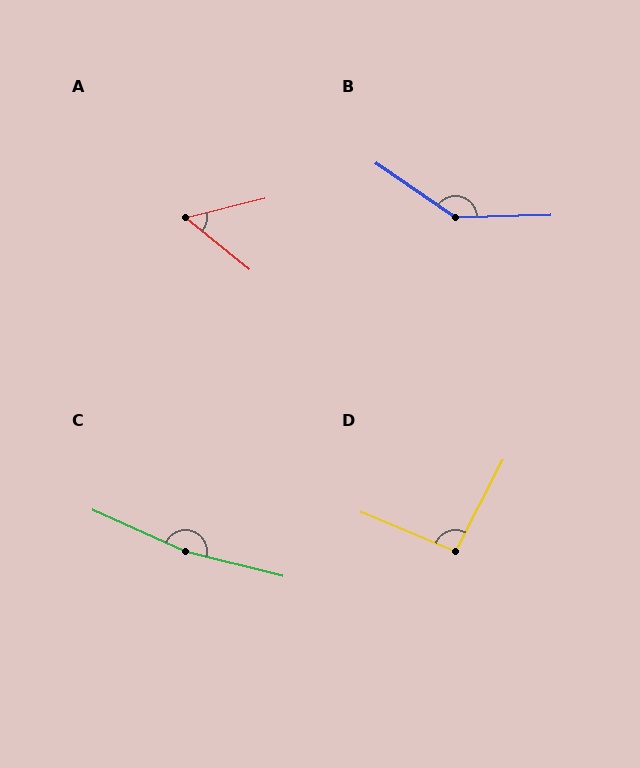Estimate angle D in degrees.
Approximately 95 degrees.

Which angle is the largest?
C, at approximately 170 degrees.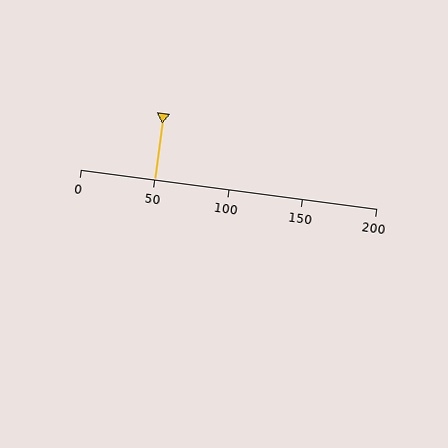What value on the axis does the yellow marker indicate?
The marker indicates approximately 50.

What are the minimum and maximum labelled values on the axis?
The axis runs from 0 to 200.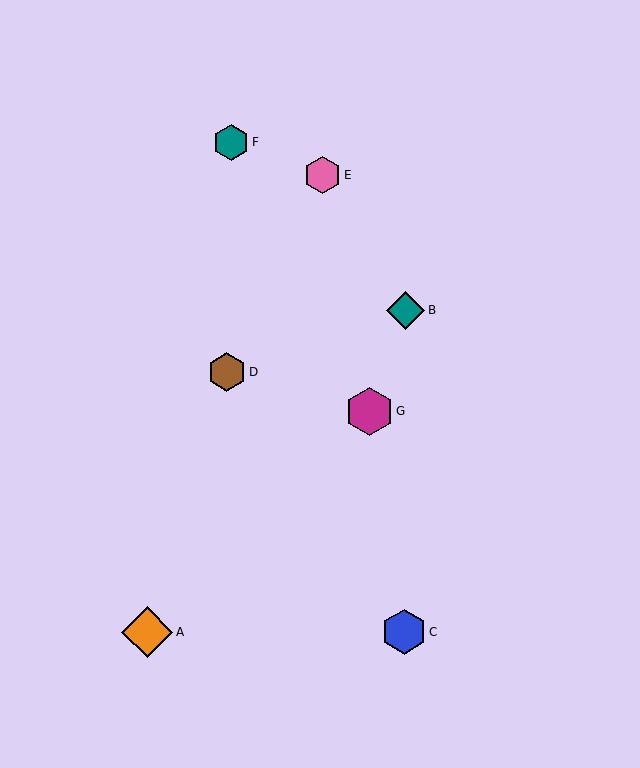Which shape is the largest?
The orange diamond (labeled A) is the largest.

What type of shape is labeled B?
Shape B is a teal diamond.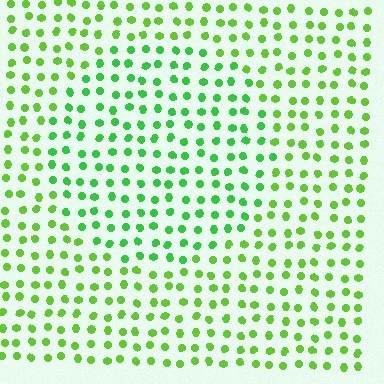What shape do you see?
I see a circle.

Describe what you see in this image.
The image is filled with small lime elements in a uniform arrangement. A circle-shaped region is visible where the elements are tinted to a slightly different hue, forming a subtle color boundary.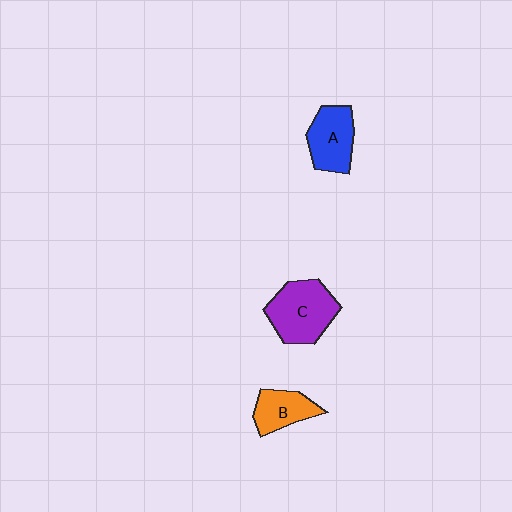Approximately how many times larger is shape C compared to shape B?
Approximately 1.6 times.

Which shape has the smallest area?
Shape B (orange).